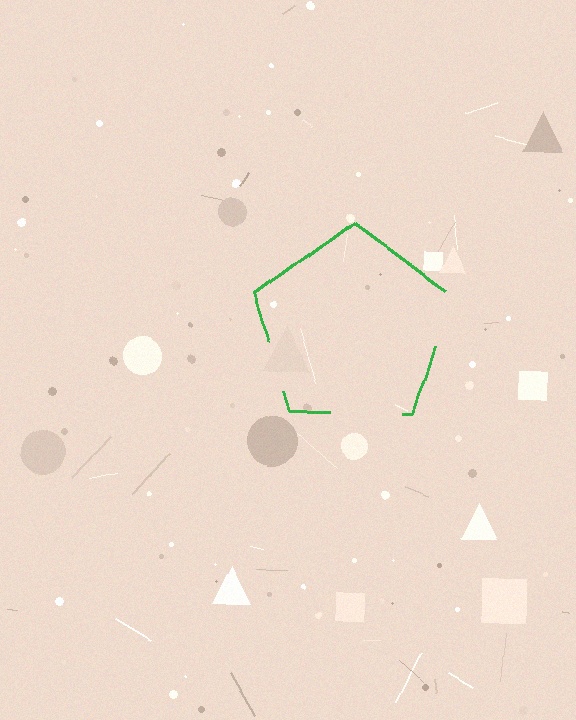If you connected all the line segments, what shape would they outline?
They would outline a pentagon.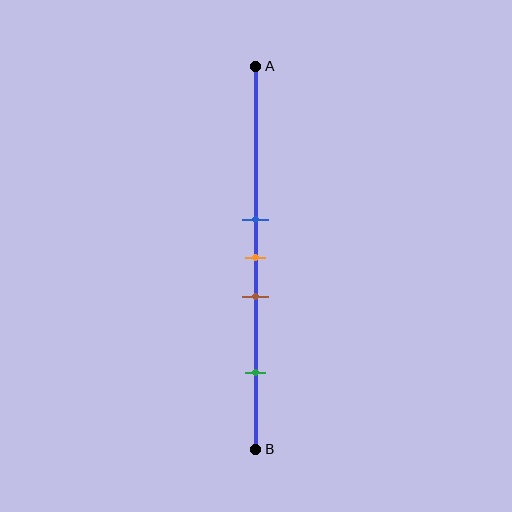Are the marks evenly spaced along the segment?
No, the marks are not evenly spaced.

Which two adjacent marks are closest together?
The blue and orange marks are the closest adjacent pair.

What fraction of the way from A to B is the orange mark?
The orange mark is approximately 50% (0.5) of the way from A to B.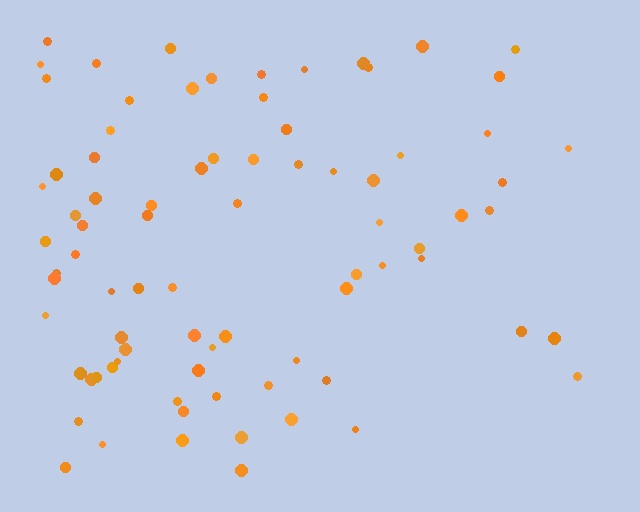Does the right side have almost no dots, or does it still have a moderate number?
Still a moderate number, just noticeably fewer than the left.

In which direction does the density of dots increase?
From right to left, with the left side densest.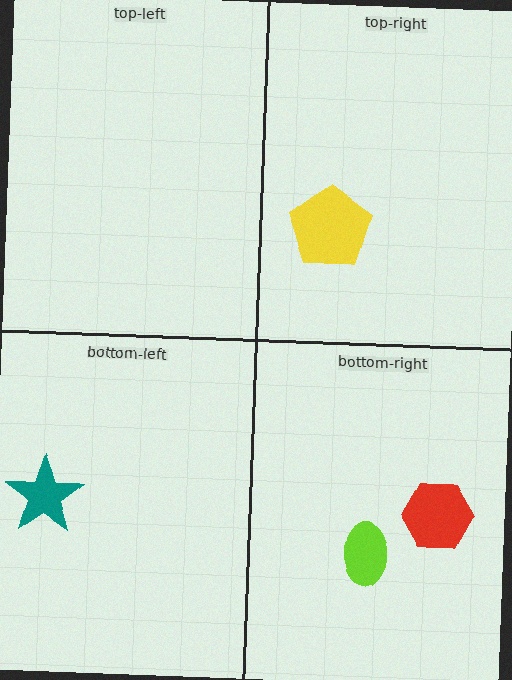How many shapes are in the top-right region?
1.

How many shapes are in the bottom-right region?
2.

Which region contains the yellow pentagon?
The top-right region.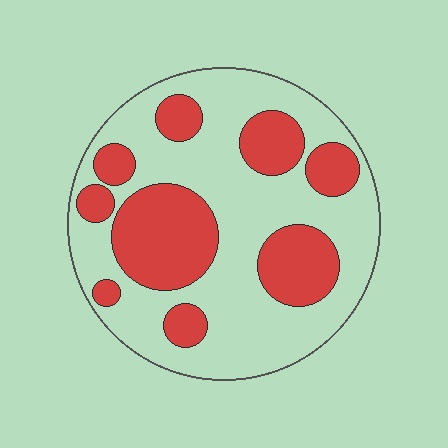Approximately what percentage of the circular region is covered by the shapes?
Approximately 35%.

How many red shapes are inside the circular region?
9.